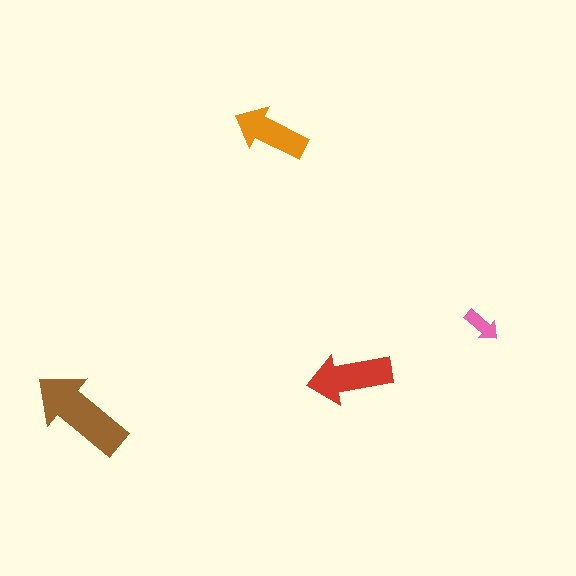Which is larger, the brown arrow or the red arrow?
The brown one.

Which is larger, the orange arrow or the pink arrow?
The orange one.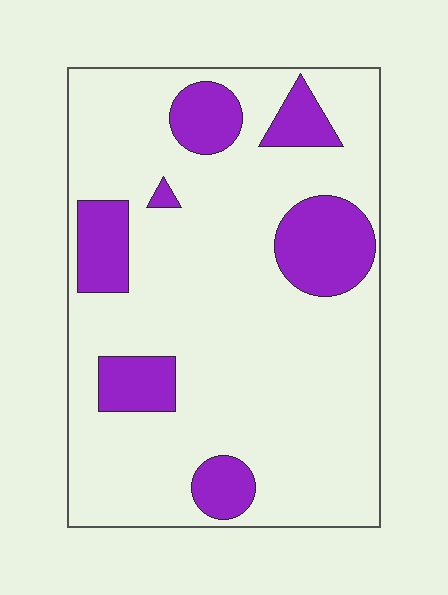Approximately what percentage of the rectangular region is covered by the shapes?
Approximately 20%.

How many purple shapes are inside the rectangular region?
7.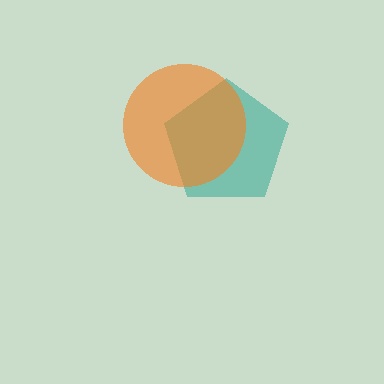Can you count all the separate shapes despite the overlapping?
Yes, there are 2 separate shapes.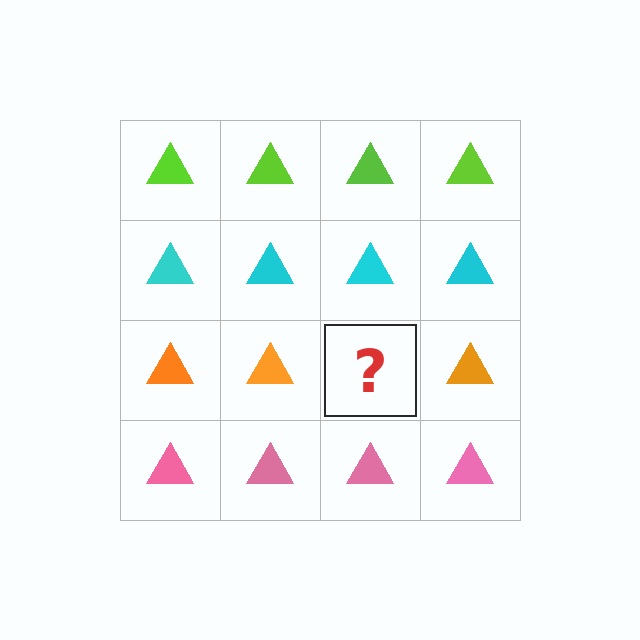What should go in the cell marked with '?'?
The missing cell should contain an orange triangle.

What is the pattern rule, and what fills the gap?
The rule is that each row has a consistent color. The gap should be filled with an orange triangle.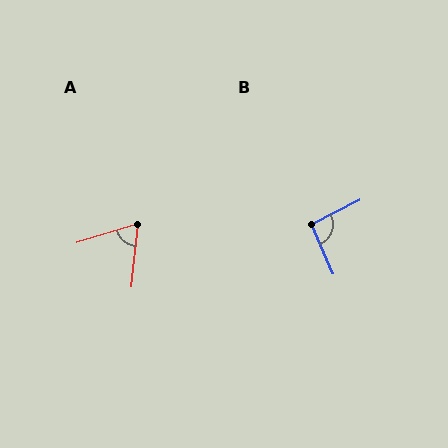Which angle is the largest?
B, at approximately 94 degrees.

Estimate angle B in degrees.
Approximately 94 degrees.